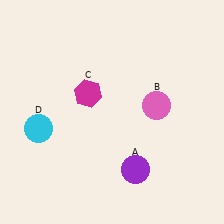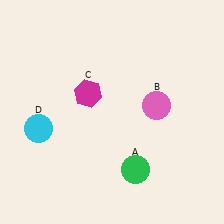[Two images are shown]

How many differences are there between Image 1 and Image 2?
There is 1 difference between the two images.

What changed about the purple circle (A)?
In Image 1, A is purple. In Image 2, it changed to green.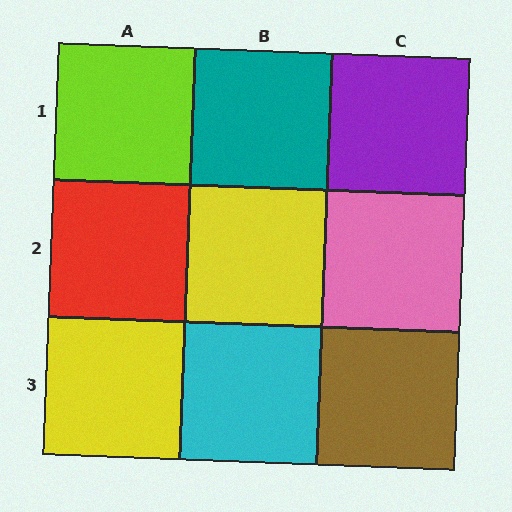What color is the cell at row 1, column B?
Teal.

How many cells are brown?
1 cell is brown.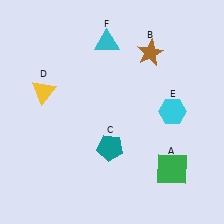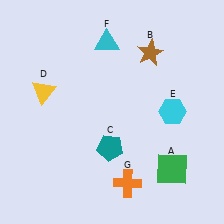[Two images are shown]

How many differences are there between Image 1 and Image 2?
There is 1 difference between the two images.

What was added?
An orange cross (G) was added in Image 2.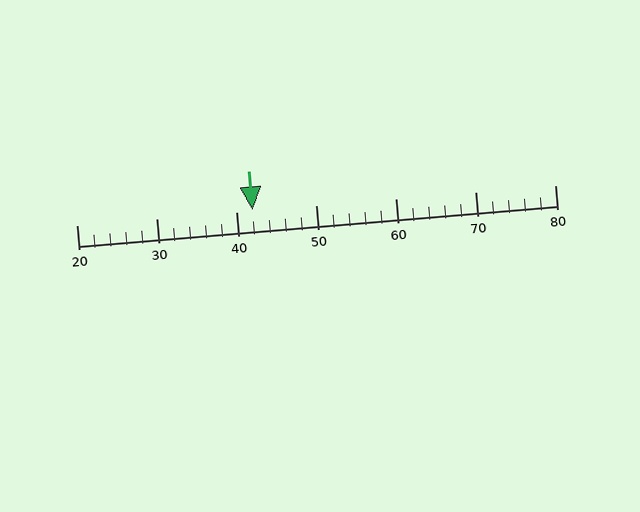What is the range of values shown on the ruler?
The ruler shows values from 20 to 80.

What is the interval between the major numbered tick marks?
The major tick marks are spaced 10 units apart.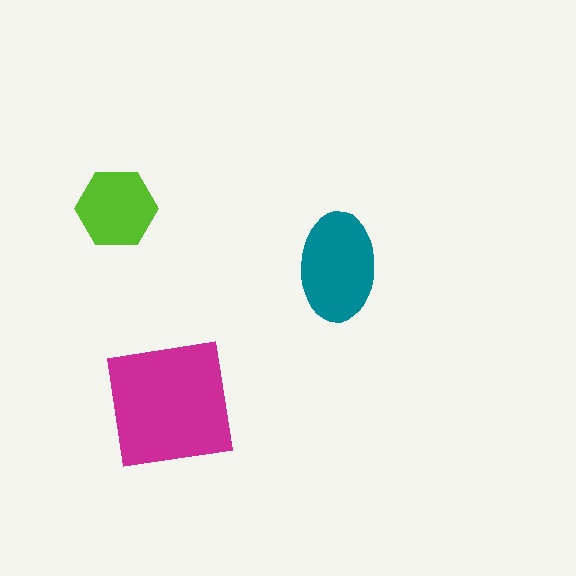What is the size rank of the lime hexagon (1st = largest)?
3rd.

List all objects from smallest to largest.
The lime hexagon, the teal ellipse, the magenta square.